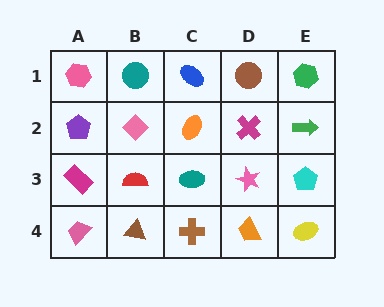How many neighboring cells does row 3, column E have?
3.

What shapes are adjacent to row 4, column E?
A cyan pentagon (row 3, column E), an orange trapezoid (row 4, column D).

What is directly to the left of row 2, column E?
A magenta cross.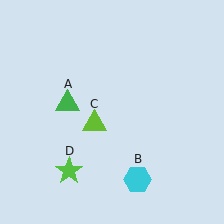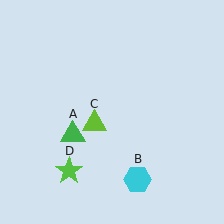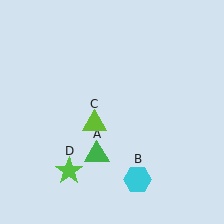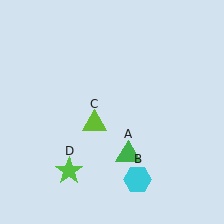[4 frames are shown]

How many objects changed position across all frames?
1 object changed position: green triangle (object A).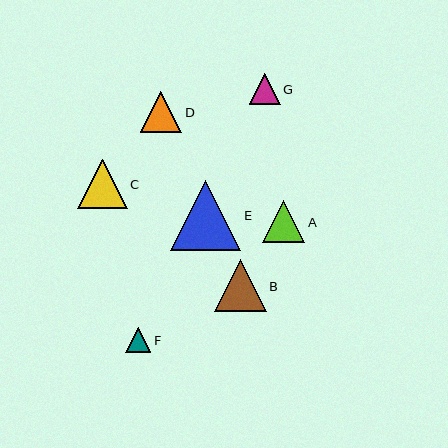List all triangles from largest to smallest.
From largest to smallest: E, B, C, A, D, G, F.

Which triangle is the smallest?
Triangle F is the smallest with a size of approximately 25 pixels.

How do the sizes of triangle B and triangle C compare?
Triangle B and triangle C are approximately the same size.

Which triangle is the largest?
Triangle E is the largest with a size of approximately 70 pixels.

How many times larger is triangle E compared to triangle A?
Triangle E is approximately 1.6 times the size of triangle A.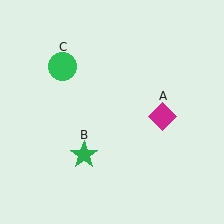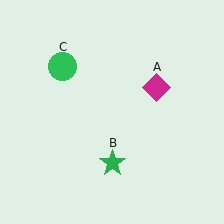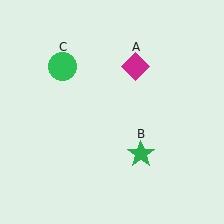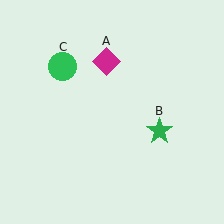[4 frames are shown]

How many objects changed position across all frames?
2 objects changed position: magenta diamond (object A), green star (object B).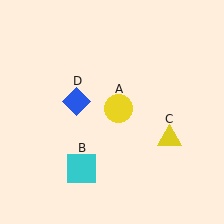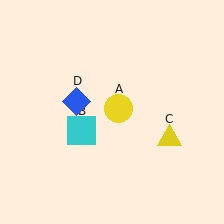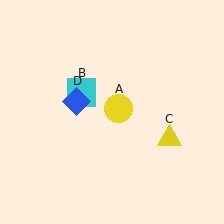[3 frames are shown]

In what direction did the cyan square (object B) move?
The cyan square (object B) moved up.